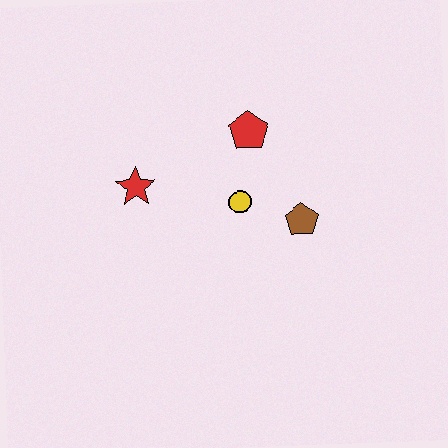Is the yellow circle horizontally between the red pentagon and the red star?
Yes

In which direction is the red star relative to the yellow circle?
The red star is to the left of the yellow circle.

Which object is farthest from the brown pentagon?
The red star is farthest from the brown pentagon.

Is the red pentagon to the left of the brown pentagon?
Yes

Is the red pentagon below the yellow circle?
No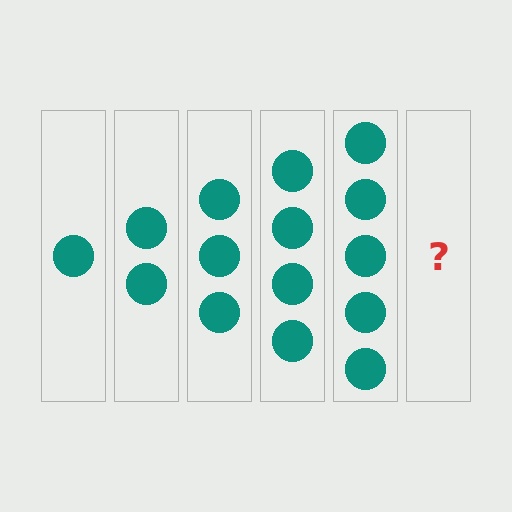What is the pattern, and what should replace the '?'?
The pattern is that each step adds one more circle. The '?' should be 6 circles.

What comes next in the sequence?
The next element should be 6 circles.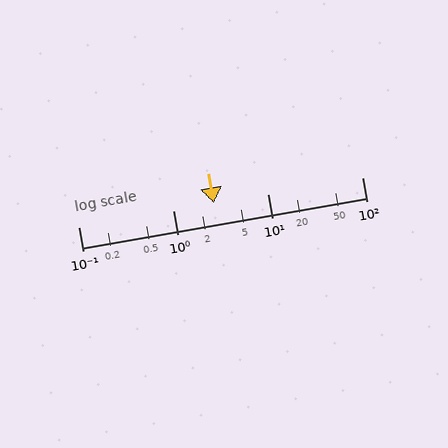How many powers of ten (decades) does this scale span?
The scale spans 3 decades, from 0.1 to 100.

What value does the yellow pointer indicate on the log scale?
The pointer indicates approximately 2.7.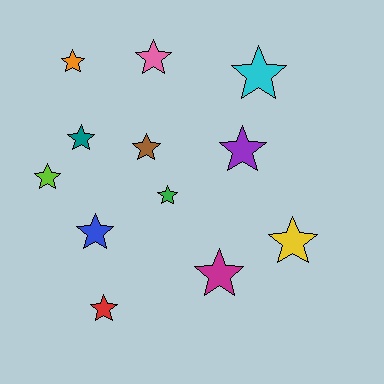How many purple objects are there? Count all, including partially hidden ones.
There is 1 purple object.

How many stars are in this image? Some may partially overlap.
There are 12 stars.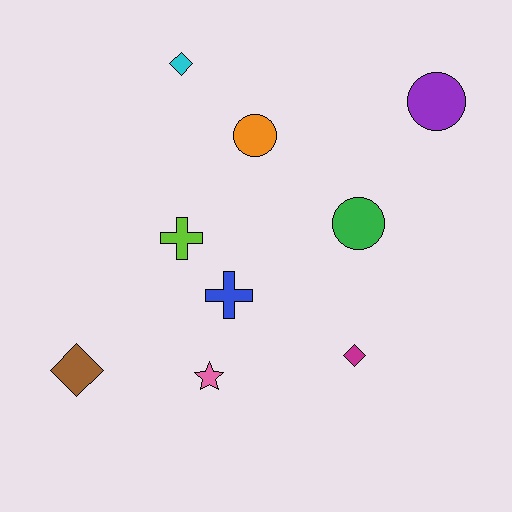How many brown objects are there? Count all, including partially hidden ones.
There is 1 brown object.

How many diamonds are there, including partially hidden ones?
There are 3 diamonds.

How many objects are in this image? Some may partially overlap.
There are 9 objects.